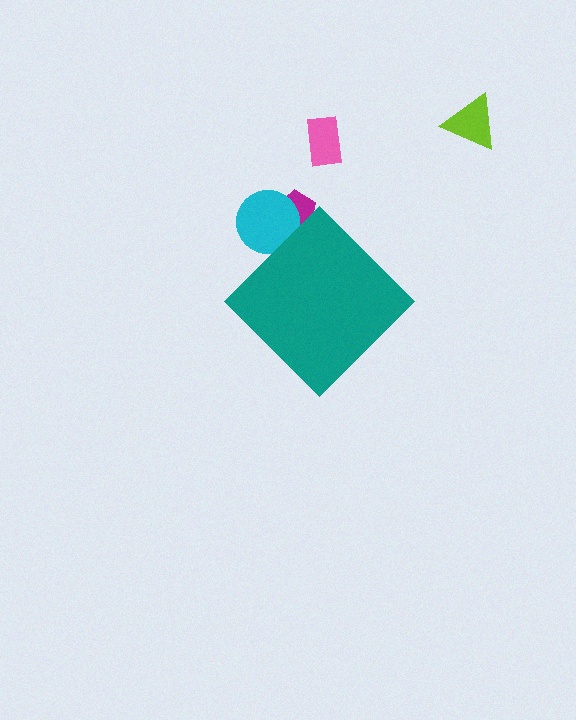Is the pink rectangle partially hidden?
No, the pink rectangle is fully visible.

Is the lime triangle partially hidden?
No, the lime triangle is fully visible.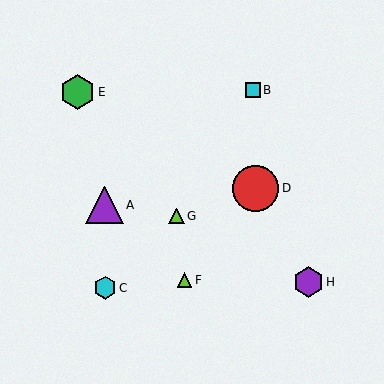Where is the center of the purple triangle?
The center of the purple triangle is at (104, 205).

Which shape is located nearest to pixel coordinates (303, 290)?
The purple hexagon (labeled H) at (308, 282) is nearest to that location.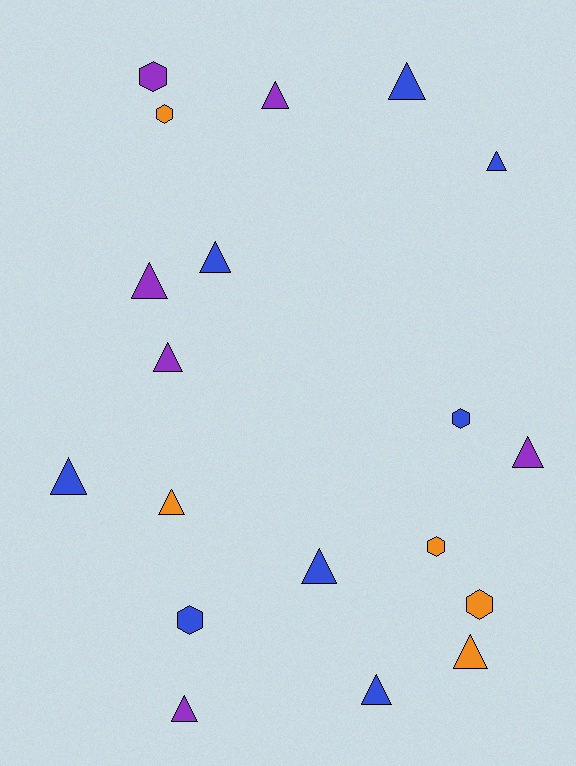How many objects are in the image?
There are 19 objects.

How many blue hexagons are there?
There are 2 blue hexagons.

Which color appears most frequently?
Blue, with 8 objects.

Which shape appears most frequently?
Triangle, with 13 objects.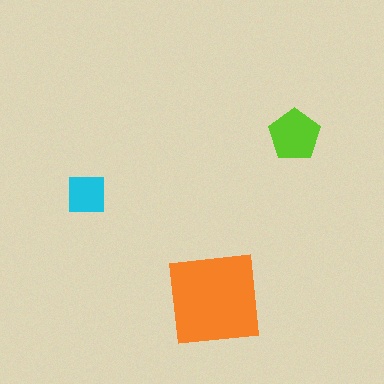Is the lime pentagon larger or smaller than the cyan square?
Larger.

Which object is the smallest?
The cyan square.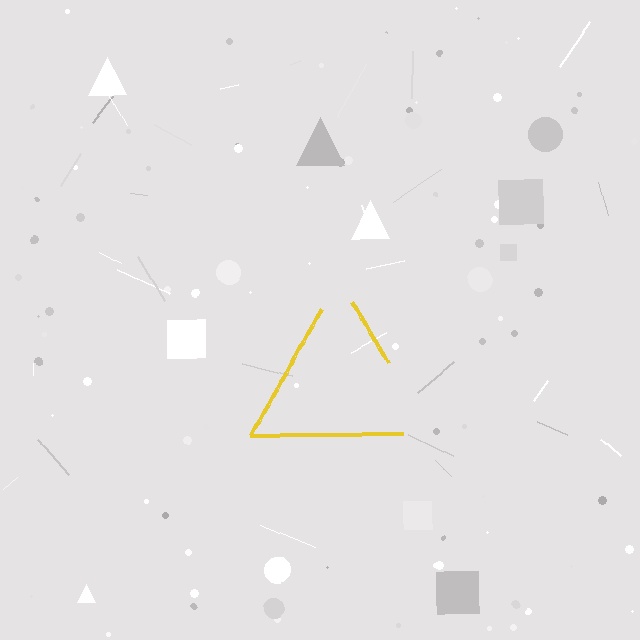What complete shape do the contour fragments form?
The contour fragments form a triangle.